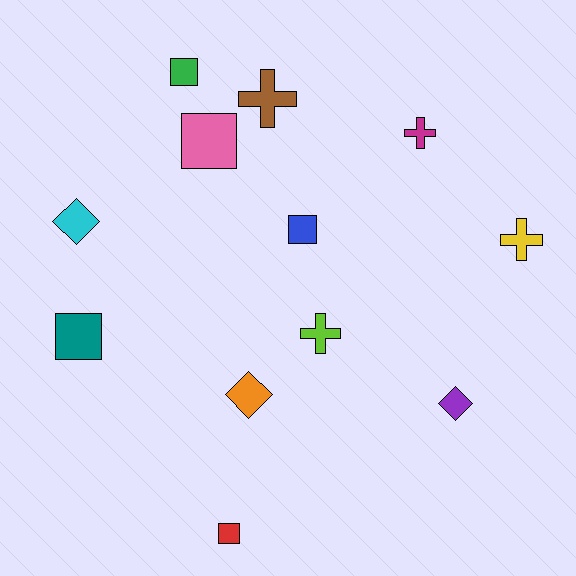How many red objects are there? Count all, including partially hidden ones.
There is 1 red object.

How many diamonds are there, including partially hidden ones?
There are 3 diamonds.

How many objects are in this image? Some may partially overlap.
There are 12 objects.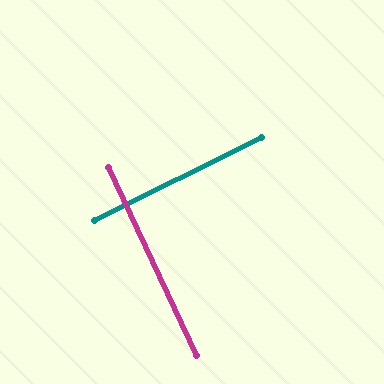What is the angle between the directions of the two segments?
Approximately 89 degrees.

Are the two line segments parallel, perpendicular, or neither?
Perpendicular — they meet at approximately 89°.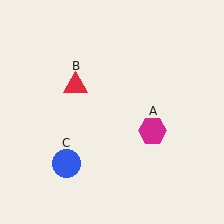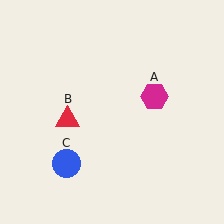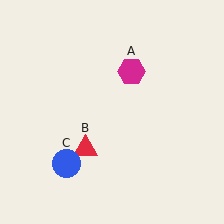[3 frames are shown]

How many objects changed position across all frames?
2 objects changed position: magenta hexagon (object A), red triangle (object B).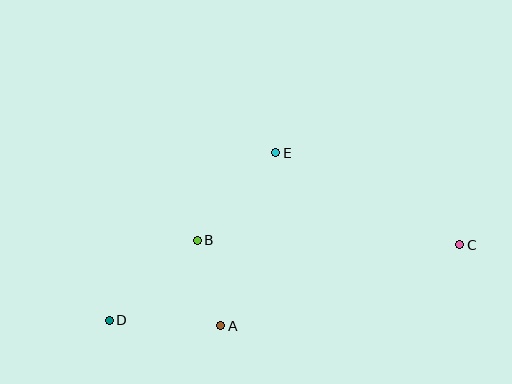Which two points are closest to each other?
Points A and B are closest to each other.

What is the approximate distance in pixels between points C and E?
The distance between C and E is approximately 206 pixels.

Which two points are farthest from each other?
Points C and D are farthest from each other.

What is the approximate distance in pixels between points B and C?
The distance between B and C is approximately 263 pixels.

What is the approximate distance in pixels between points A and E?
The distance between A and E is approximately 182 pixels.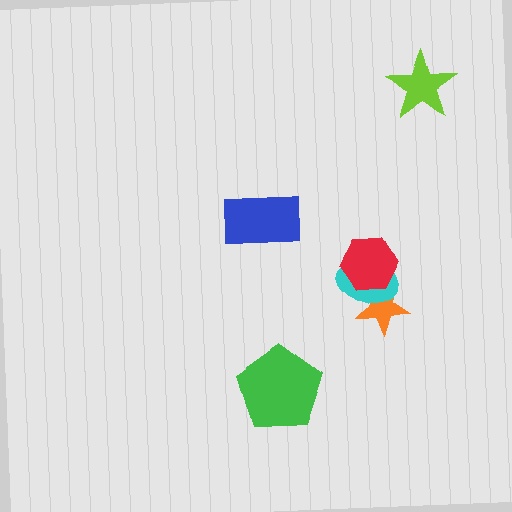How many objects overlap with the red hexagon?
2 objects overlap with the red hexagon.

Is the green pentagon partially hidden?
No, no other shape covers it.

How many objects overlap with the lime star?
0 objects overlap with the lime star.